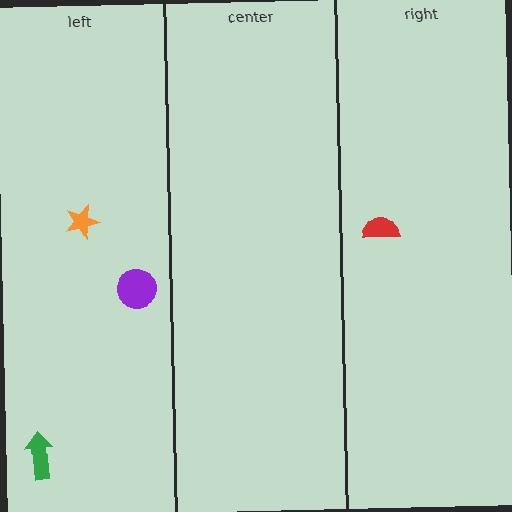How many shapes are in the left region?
3.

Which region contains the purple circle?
The left region.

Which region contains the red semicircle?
The right region.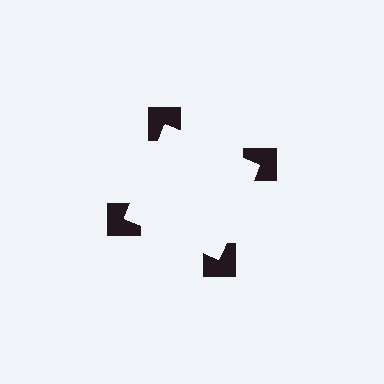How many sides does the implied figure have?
4 sides.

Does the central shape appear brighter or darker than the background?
It typically appears slightly brighter than the background, even though no actual brightness change is drawn.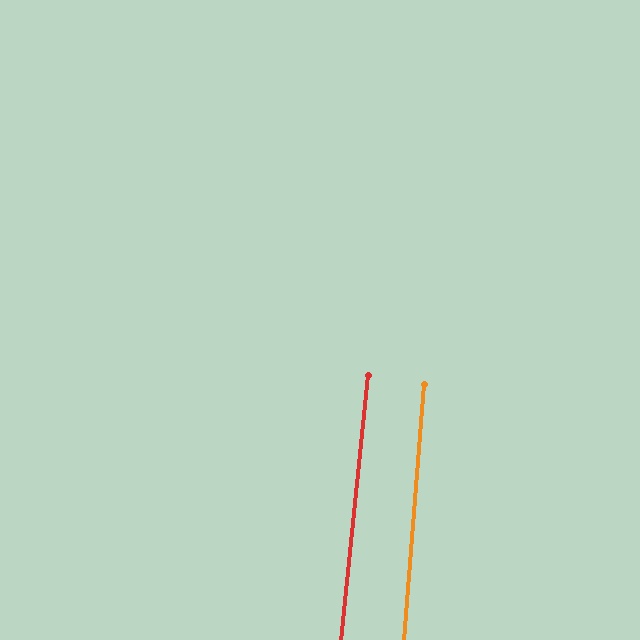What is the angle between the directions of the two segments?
Approximately 1 degree.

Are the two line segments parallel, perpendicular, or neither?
Parallel — their directions differ by only 1.4°.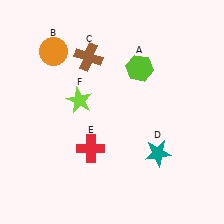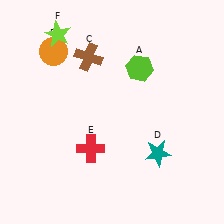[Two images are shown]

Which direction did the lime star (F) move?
The lime star (F) moved up.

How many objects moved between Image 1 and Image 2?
1 object moved between the two images.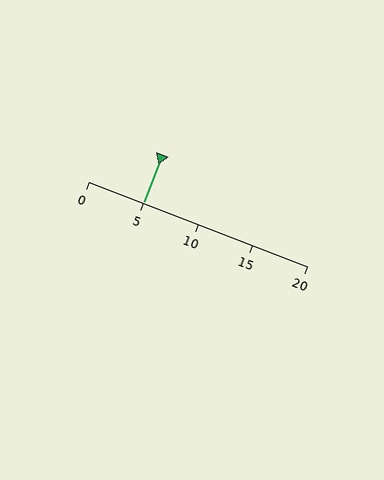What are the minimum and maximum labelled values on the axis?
The axis runs from 0 to 20.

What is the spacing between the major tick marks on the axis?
The major ticks are spaced 5 apart.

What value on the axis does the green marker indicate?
The marker indicates approximately 5.